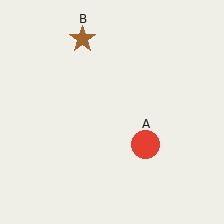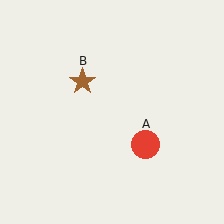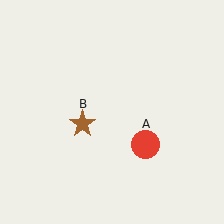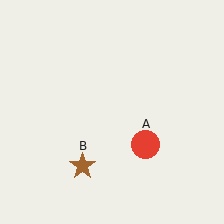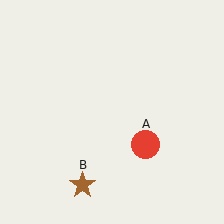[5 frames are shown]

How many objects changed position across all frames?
1 object changed position: brown star (object B).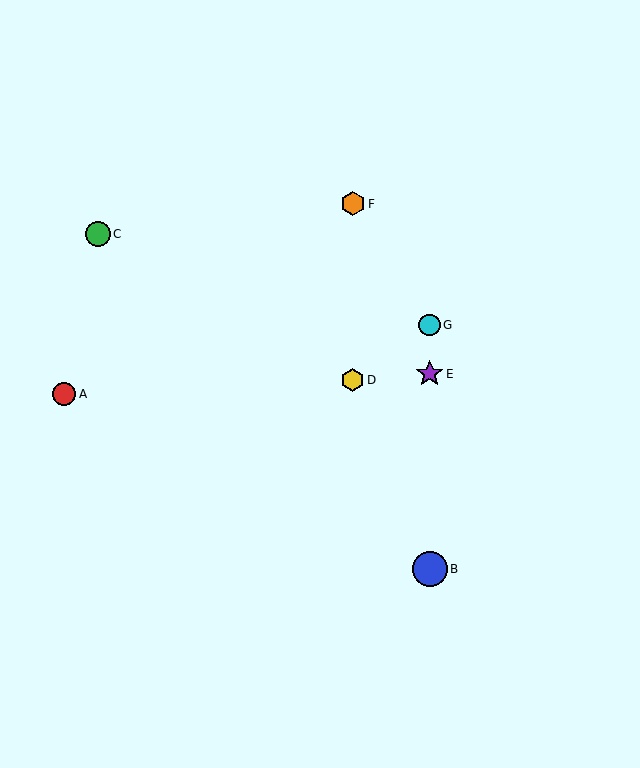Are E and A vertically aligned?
No, E is at x≈430 and A is at x≈64.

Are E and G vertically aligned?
Yes, both are at x≈430.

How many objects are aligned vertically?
3 objects (B, E, G) are aligned vertically.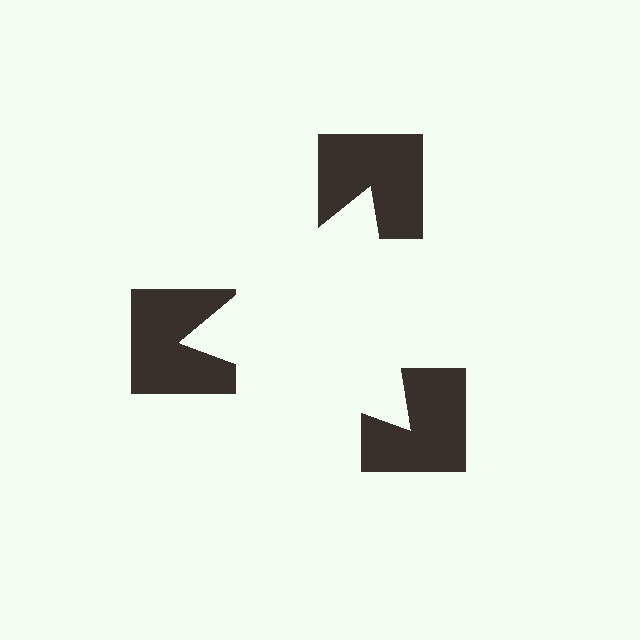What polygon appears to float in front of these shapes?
An illusory triangle — its edges are inferred from the aligned wedge cuts in the notched squares, not physically drawn.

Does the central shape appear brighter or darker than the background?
It typically appears slightly brighter than the background, even though no actual brightness change is drawn.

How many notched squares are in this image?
There are 3 — one at each vertex of the illusory triangle.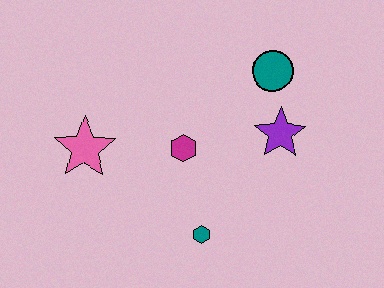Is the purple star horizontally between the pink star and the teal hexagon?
No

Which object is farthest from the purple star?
The pink star is farthest from the purple star.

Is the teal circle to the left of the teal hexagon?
No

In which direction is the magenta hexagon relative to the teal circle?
The magenta hexagon is to the left of the teal circle.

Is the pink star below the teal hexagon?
No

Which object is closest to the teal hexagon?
The magenta hexagon is closest to the teal hexagon.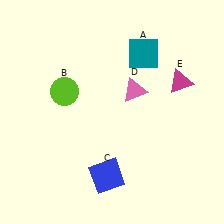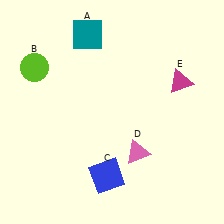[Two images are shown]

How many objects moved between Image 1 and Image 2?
3 objects moved between the two images.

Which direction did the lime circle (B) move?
The lime circle (B) moved left.